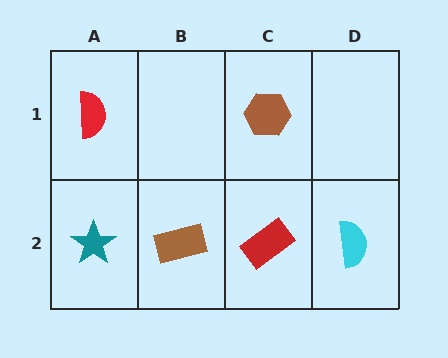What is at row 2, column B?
A brown rectangle.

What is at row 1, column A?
A red semicircle.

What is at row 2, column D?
A cyan semicircle.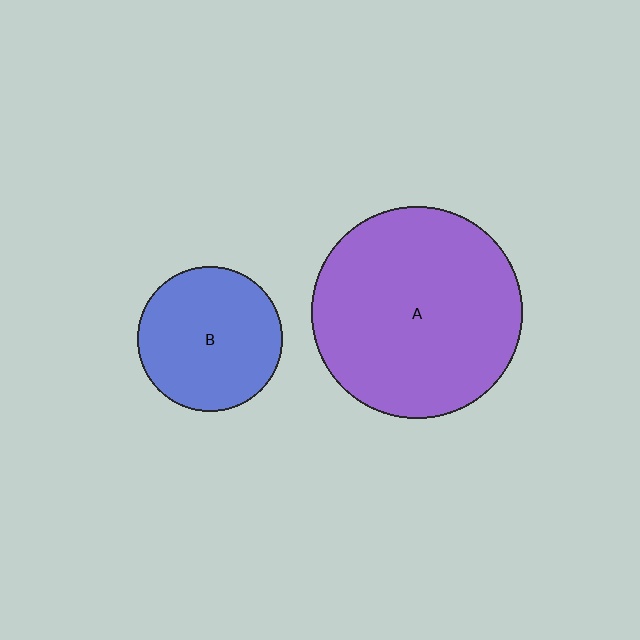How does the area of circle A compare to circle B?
Approximately 2.1 times.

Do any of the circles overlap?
No, none of the circles overlap.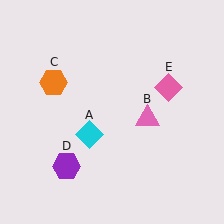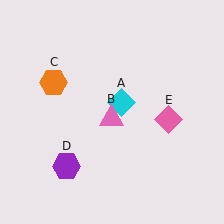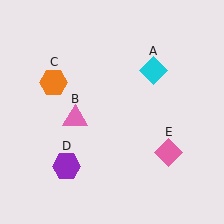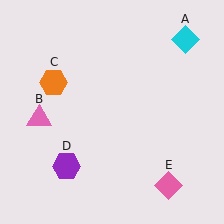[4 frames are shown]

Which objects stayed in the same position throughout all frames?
Orange hexagon (object C) and purple hexagon (object D) remained stationary.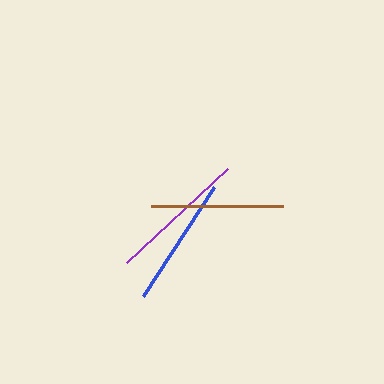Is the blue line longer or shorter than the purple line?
The purple line is longer than the blue line.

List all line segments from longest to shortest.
From longest to shortest: purple, brown, blue.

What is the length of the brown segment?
The brown segment is approximately 132 pixels long.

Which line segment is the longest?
The purple line is the longest at approximately 139 pixels.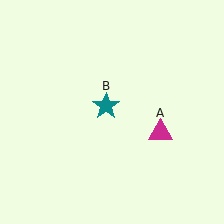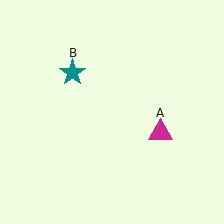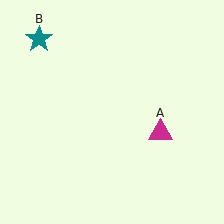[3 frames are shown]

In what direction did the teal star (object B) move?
The teal star (object B) moved up and to the left.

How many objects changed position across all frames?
1 object changed position: teal star (object B).